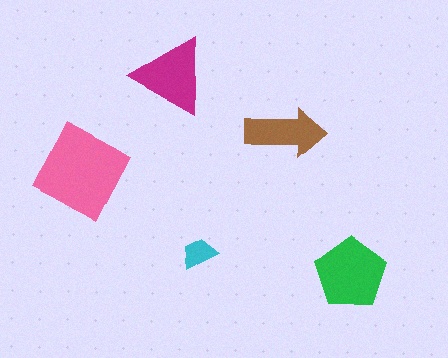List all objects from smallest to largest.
The cyan trapezoid, the brown arrow, the magenta triangle, the green pentagon, the pink square.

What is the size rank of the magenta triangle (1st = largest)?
3rd.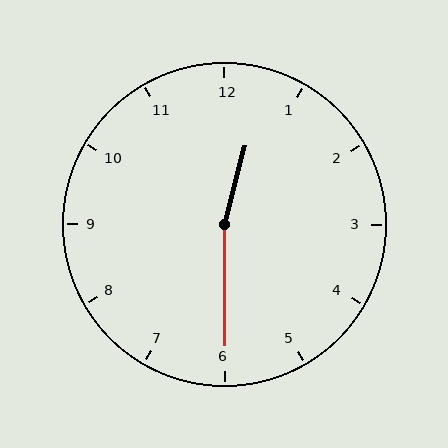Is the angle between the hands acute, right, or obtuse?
It is obtuse.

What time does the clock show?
12:30.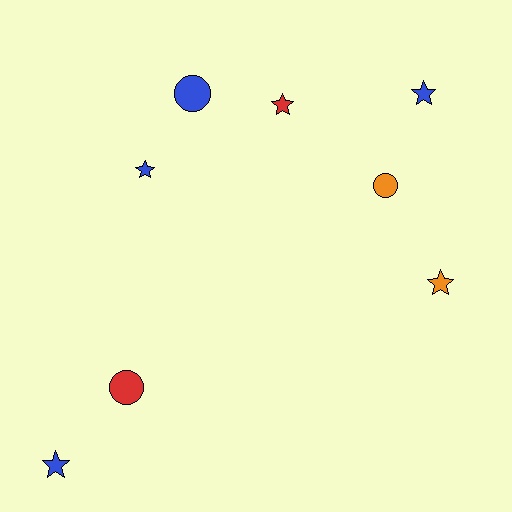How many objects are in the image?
There are 8 objects.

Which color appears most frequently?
Blue, with 4 objects.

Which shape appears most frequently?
Star, with 5 objects.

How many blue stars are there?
There are 3 blue stars.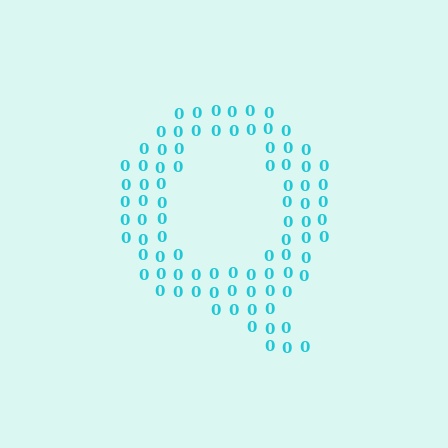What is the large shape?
The large shape is the letter Q.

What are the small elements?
The small elements are digit 0's.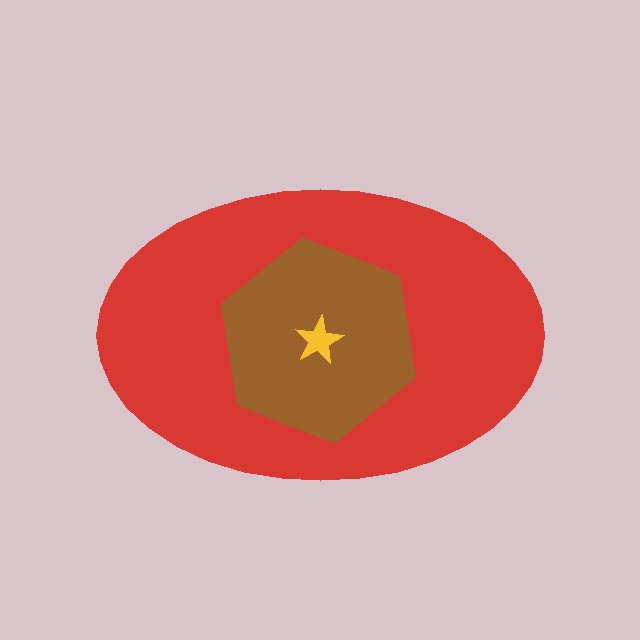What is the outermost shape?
The red ellipse.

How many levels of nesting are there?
3.